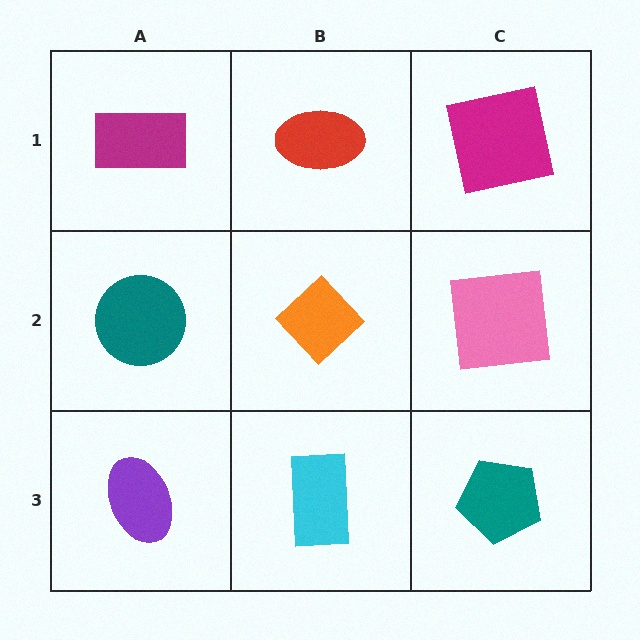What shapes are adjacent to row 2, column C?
A magenta square (row 1, column C), a teal pentagon (row 3, column C), an orange diamond (row 2, column B).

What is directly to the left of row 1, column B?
A magenta rectangle.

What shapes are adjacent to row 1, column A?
A teal circle (row 2, column A), a red ellipse (row 1, column B).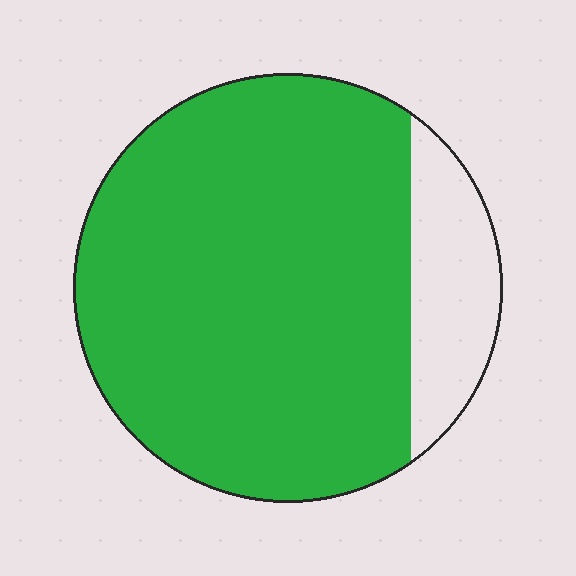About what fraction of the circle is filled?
About five sixths (5/6).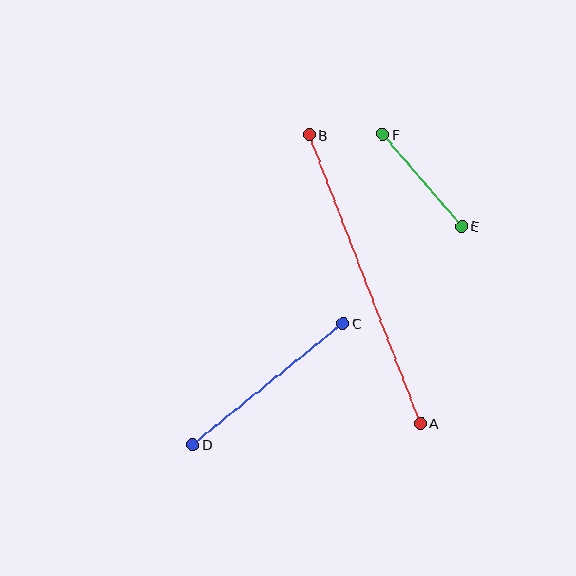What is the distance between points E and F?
The distance is approximately 121 pixels.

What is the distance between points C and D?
The distance is approximately 193 pixels.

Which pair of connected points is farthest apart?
Points A and B are farthest apart.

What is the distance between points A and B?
The distance is approximately 309 pixels.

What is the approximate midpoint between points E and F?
The midpoint is at approximately (422, 180) pixels.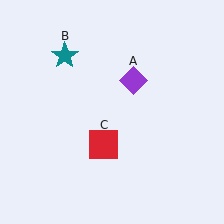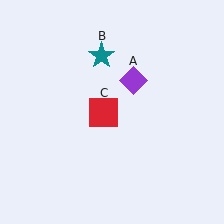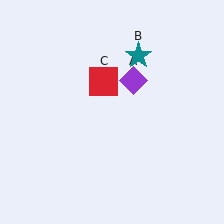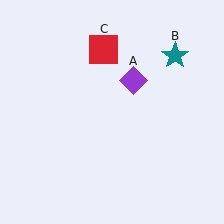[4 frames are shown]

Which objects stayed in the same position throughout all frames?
Purple diamond (object A) remained stationary.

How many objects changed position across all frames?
2 objects changed position: teal star (object B), red square (object C).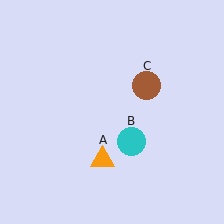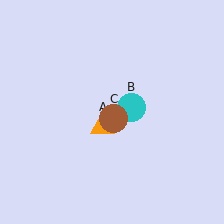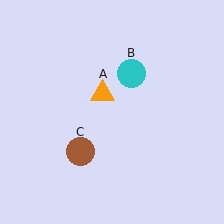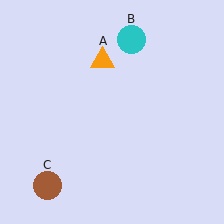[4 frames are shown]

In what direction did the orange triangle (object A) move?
The orange triangle (object A) moved up.